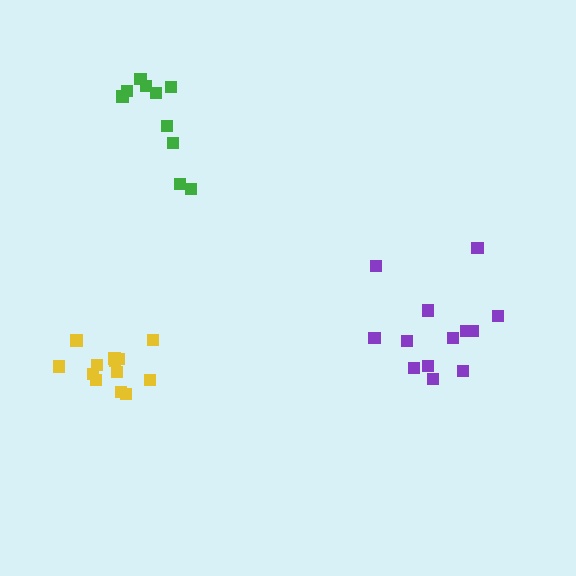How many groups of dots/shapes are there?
There are 3 groups.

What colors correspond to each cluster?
The clusters are colored: yellow, purple, green.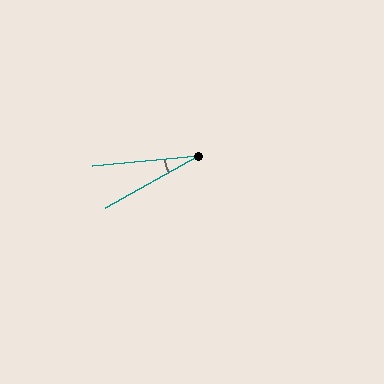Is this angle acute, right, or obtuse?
It is acute.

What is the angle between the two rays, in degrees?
Approximately 24 degrees.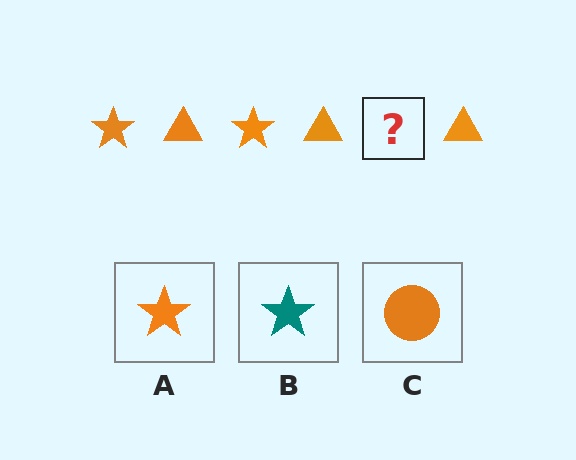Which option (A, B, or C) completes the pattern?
A.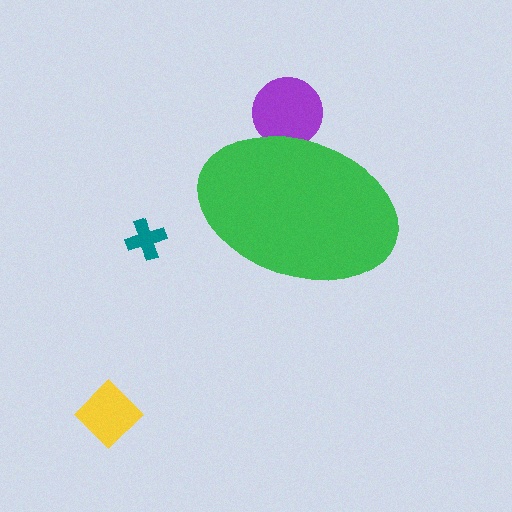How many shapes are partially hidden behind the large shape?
1 shape is partially hidden.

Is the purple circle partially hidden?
Yes, the purple circle is partially hidden behind the green ellipse.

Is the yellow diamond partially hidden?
No, the yellow diamond is fully visible.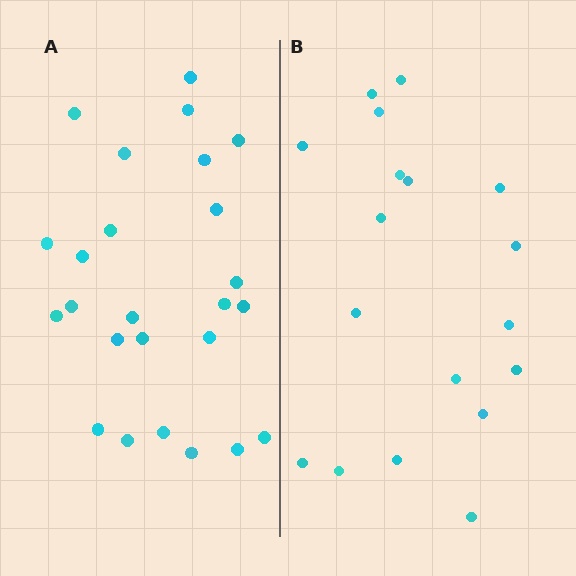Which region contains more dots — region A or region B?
Region A (the left region) has more dots.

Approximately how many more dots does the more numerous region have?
Region A has roughly 8 or so more dots than region B.